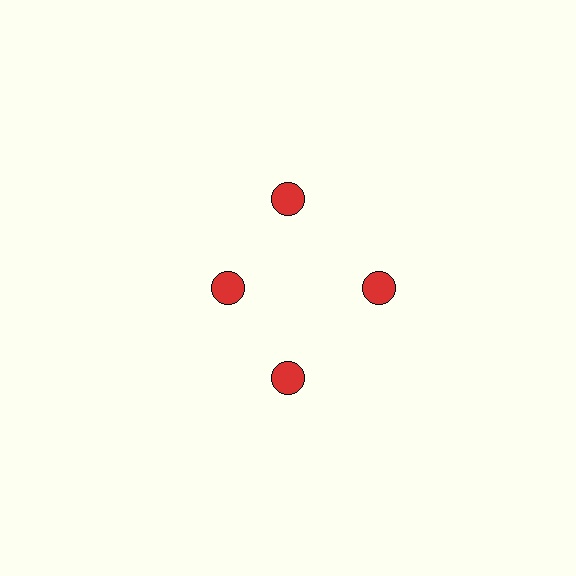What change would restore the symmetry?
The symmetry would be restored by moving it outward, back onto the ring so that all 4 circles sit at equal angles and equal distance from the center.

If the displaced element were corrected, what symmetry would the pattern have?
It would have 4-fold rotational symmetry — the pattern would map onto itself every 90 degrees.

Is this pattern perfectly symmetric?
No. The 4 red circles are arranged in a ring, but one element near the 9 o'clock position is pulled inward toward the center, breaking the 4-fold rotational symmetry.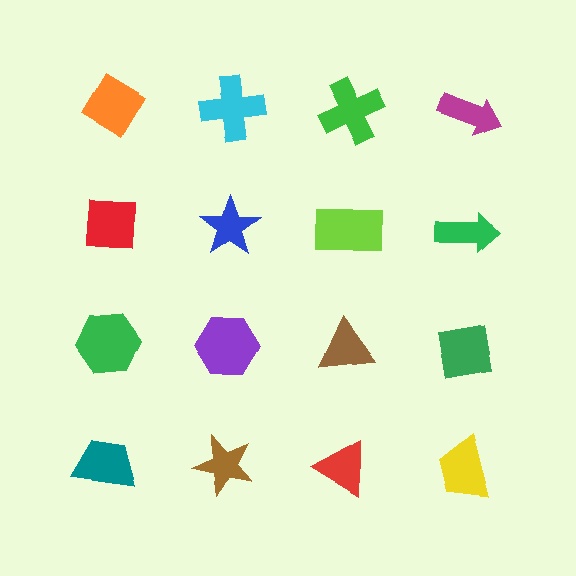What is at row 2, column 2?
A blue star.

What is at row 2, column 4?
A green arrow.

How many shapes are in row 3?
4 shapes.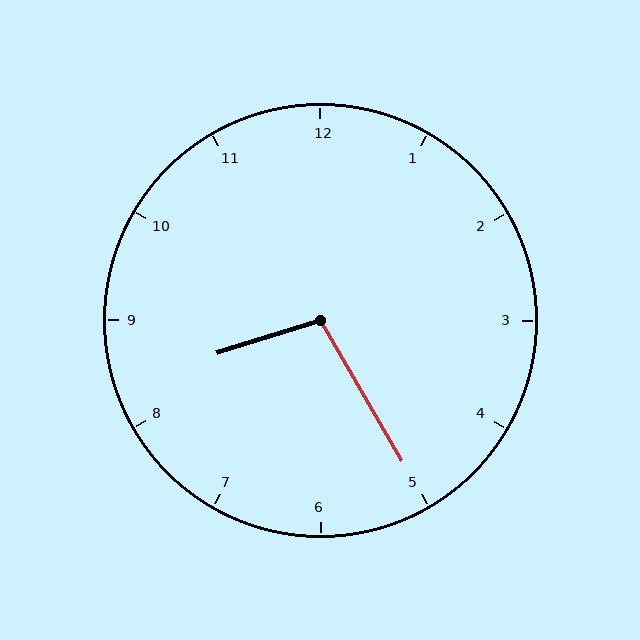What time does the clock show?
8:25.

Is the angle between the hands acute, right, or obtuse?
It is obtuse.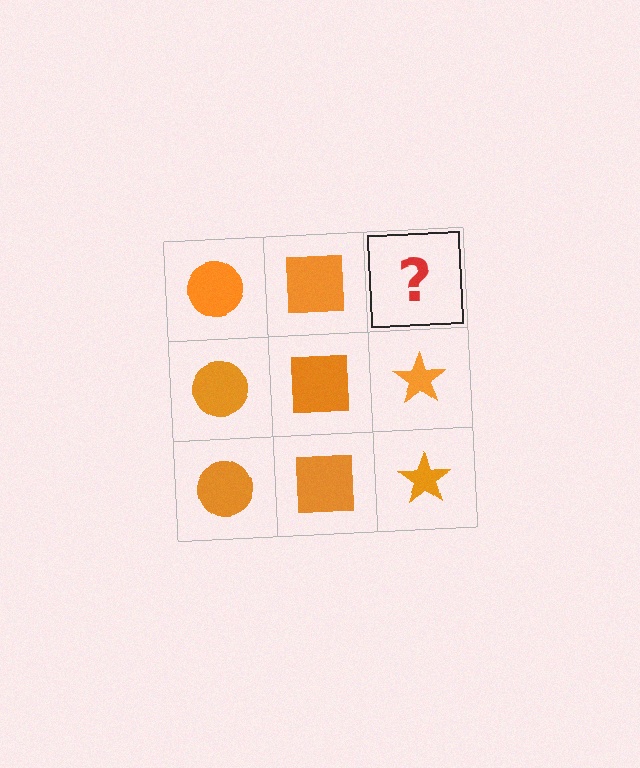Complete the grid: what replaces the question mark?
The question mark should be replaced with an orange star.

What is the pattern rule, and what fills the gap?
The rule is that each column has a consistent shape. The gap should be filled with an orange star.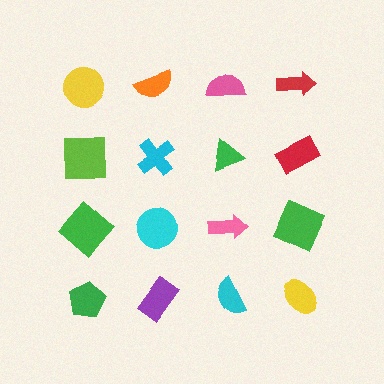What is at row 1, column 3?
A pink semicircle.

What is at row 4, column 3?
A cyan semicircle.